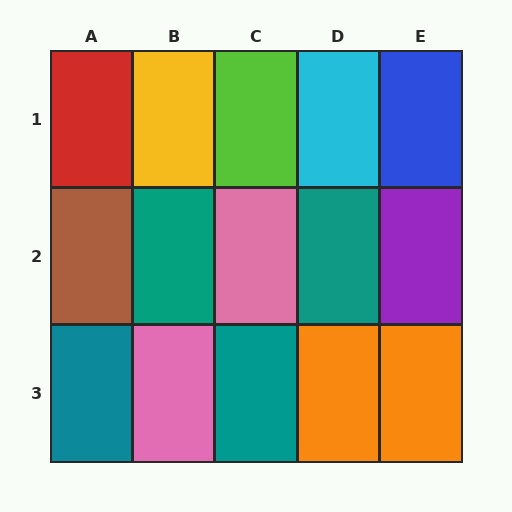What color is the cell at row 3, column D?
Orange.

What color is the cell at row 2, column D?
Teal.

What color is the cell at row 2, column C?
Pink.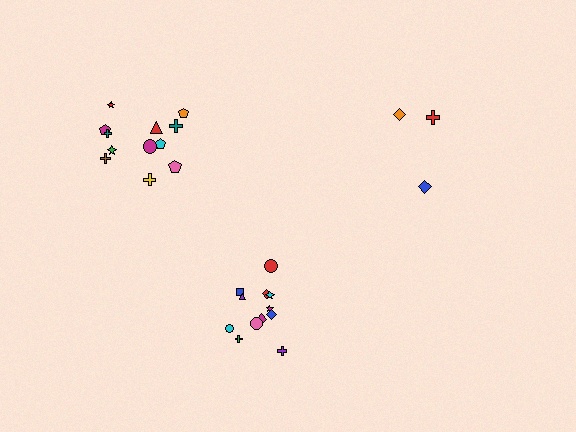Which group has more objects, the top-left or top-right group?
The top-left group.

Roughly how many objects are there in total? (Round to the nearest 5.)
Roughly 25 objects in total.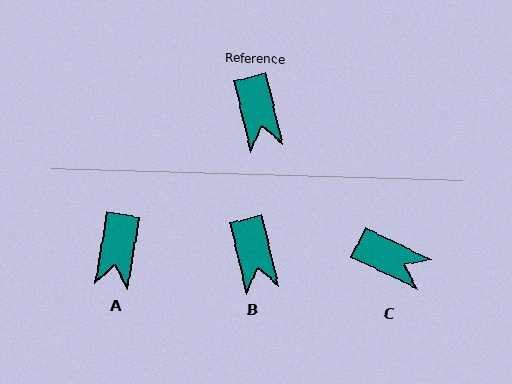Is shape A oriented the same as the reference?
No, it is off by about 23 degrees.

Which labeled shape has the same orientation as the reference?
B.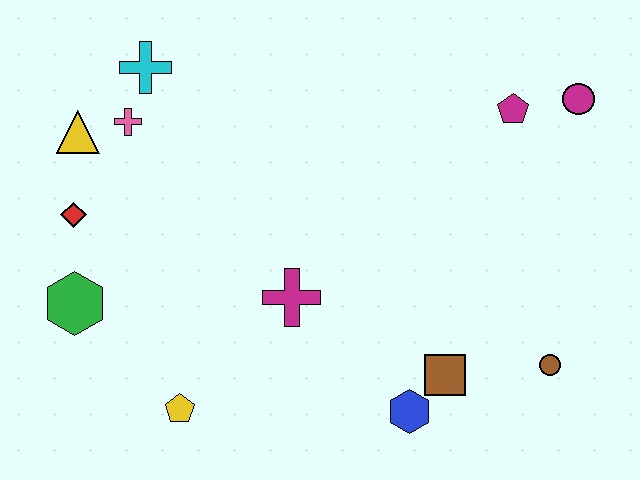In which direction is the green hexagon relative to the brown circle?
The green hexagon is to the left of the brown circle.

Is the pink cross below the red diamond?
No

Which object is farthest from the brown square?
The yellow triangle is farthest from the brown square.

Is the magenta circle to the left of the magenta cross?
No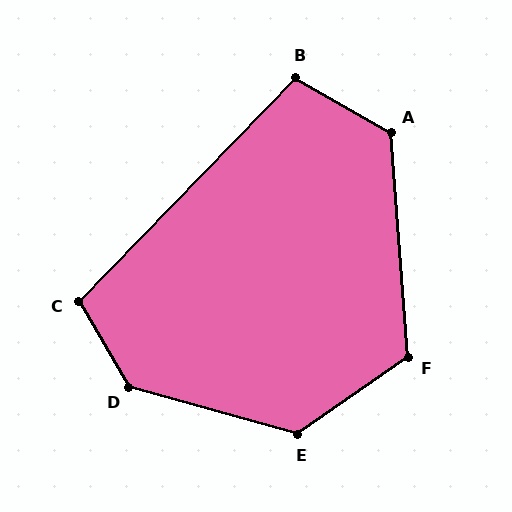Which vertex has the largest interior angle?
D, at approximately 136 degrees.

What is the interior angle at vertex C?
Approximately 106 degrees (obtuse).